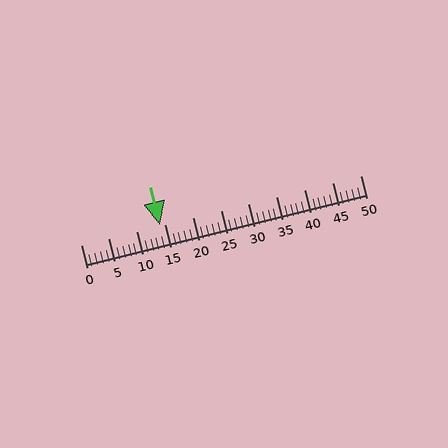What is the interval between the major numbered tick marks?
The major tick marks are spaced 5 units apart.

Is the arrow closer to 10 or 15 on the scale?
The arrow is closer to 15.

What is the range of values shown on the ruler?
The ruler shows values from 0 to 50.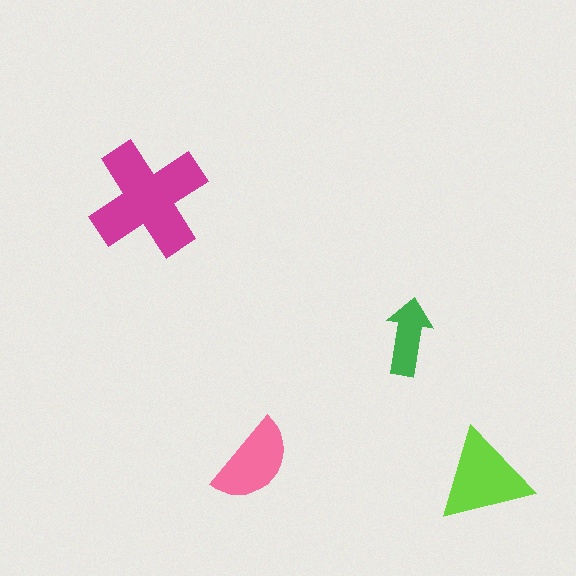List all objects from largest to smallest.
The magenta cross, the lime triangle, the pink semicircle, the green arrow.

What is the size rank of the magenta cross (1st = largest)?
1st.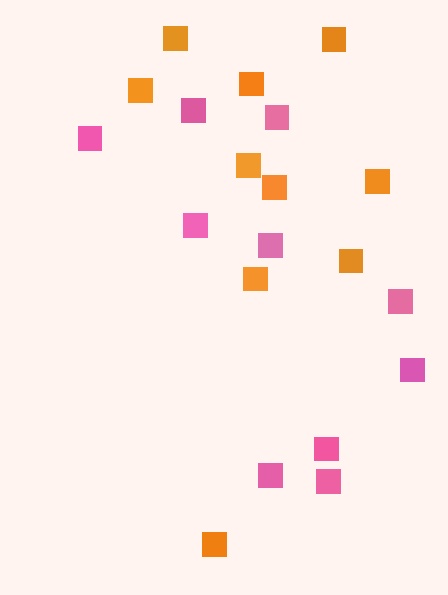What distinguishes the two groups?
There are 2 groups: one group of pink squares (10) and one group of orange squares (10).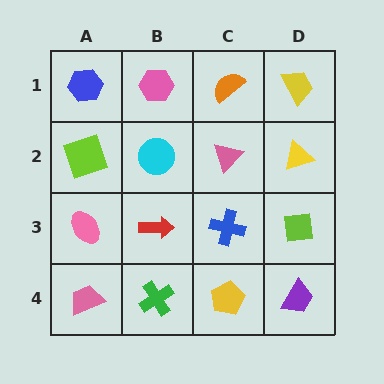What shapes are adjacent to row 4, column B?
A red arrow (row 3, column B), a pink trapezoid (row 4, column A), a yellow pentagon (row 4, column C).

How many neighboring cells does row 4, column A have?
2.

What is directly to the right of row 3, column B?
A blue cross.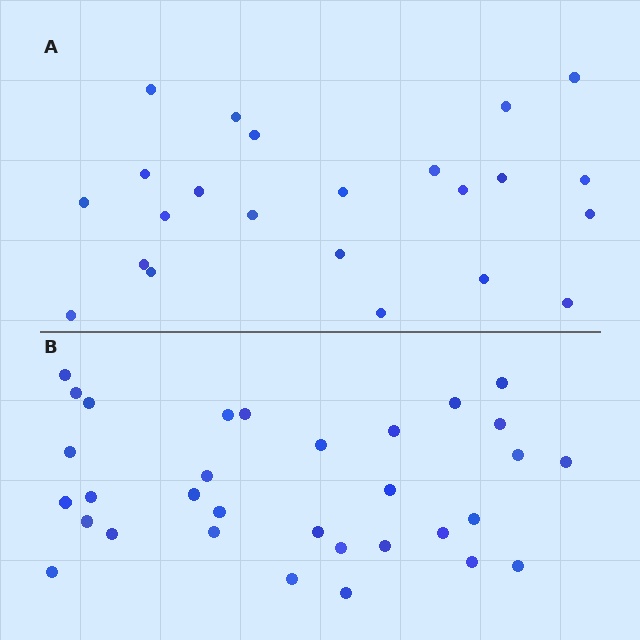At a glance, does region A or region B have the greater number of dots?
Region B (the bottom region) has more dots.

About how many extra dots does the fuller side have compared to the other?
Region B has roughly 8 or so more dots than region A.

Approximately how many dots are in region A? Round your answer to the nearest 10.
About 20 dots. (The exact count is 23, which rounds to 20.)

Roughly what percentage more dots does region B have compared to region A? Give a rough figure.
About 40% more.